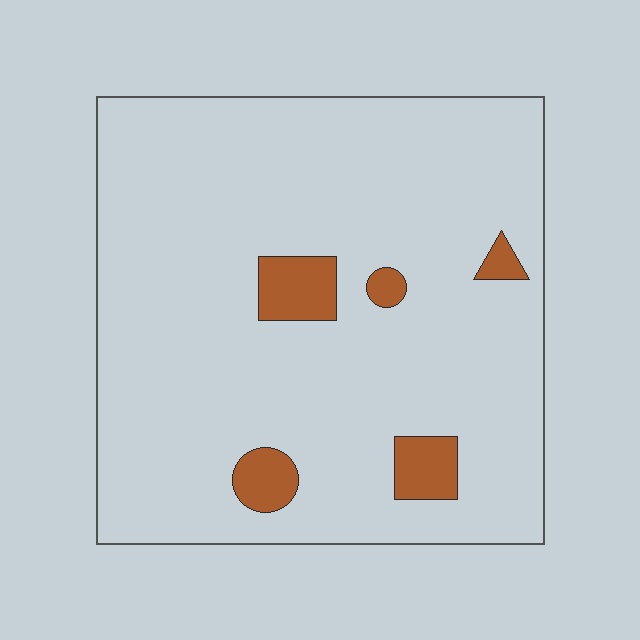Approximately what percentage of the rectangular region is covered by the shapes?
Approximately 10%.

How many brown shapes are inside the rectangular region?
5.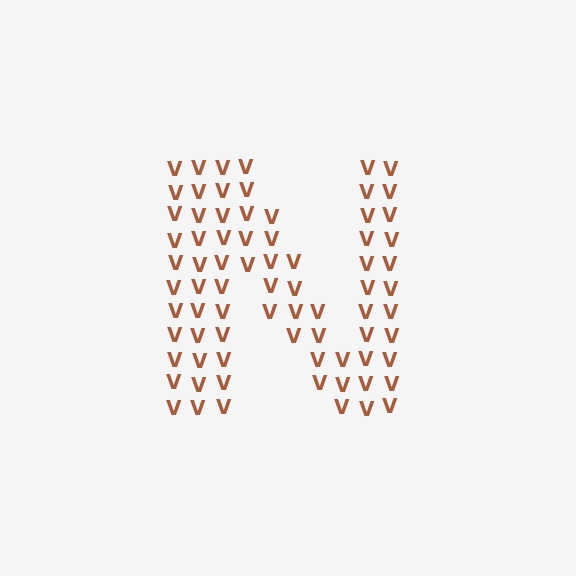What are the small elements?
The small elements are letter V's.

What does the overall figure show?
The overall figure shows the letter N.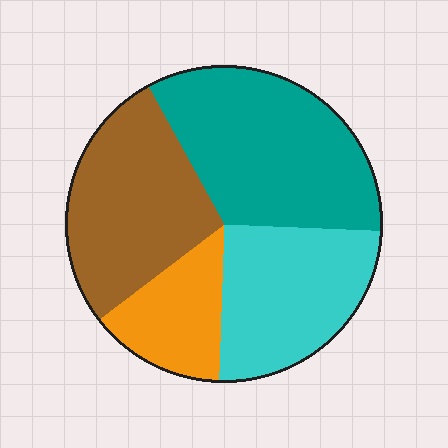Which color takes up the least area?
Orange, at roughly 15%.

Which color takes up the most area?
Teal, at roughly 35%.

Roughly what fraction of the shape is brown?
Brown covers around 30% of the shape.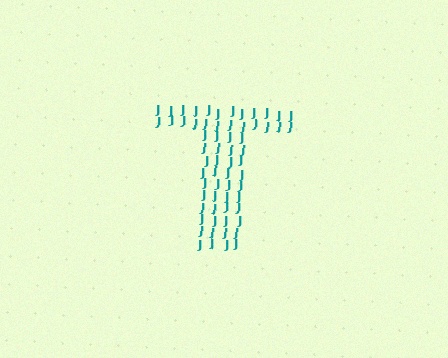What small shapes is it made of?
It is made of small letter J's.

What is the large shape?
The large shape is the letter T.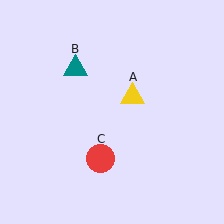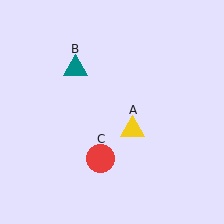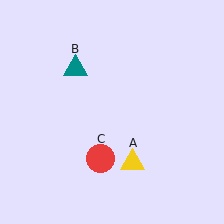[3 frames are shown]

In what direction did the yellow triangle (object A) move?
The yellow triangle (object A) moved down.